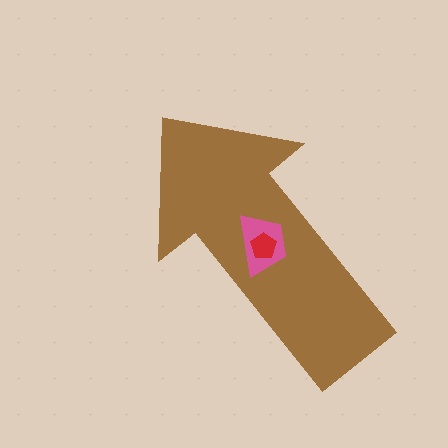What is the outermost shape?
The brown arrow.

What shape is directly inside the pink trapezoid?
The red pentagon.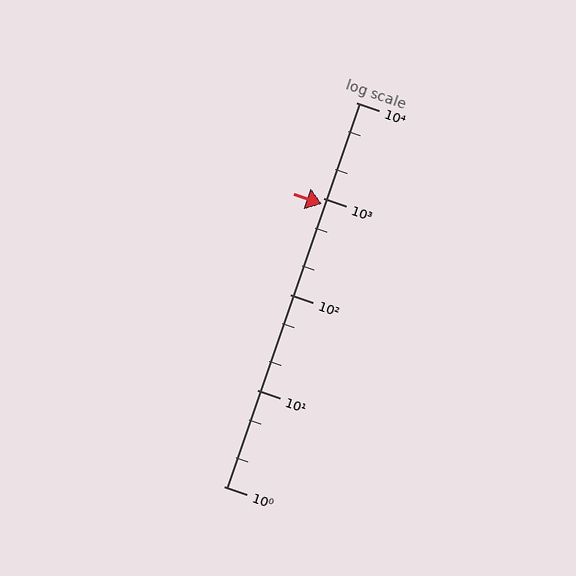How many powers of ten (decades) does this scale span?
The scale spans 4 decades, from 1 to 10000.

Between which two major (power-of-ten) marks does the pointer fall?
The pointer is between 100 and 1000.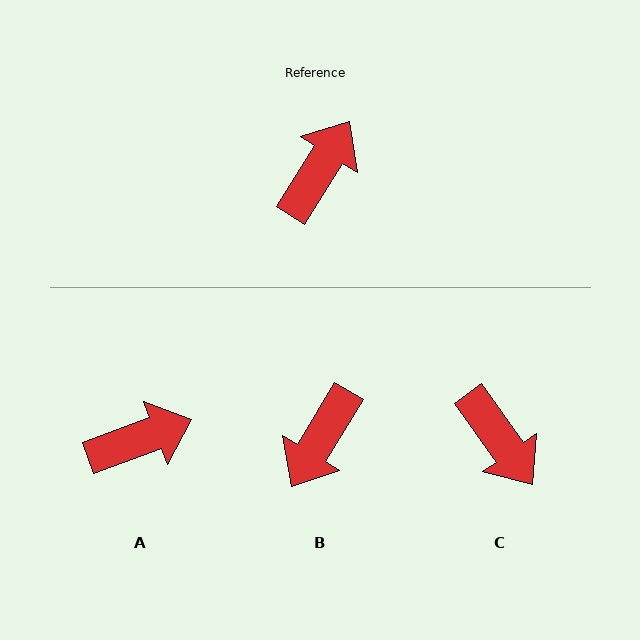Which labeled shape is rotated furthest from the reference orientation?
B, about 179 degrees away.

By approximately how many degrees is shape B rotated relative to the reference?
Approximately 179 degrees clockwise.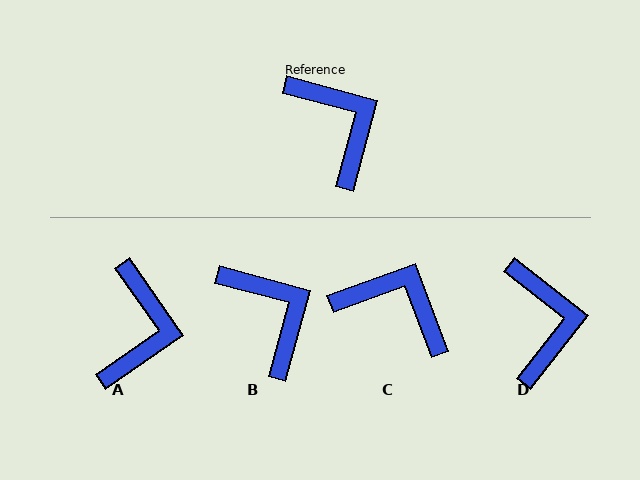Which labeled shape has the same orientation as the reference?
B.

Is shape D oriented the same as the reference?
No, it is off by about 23 degrees.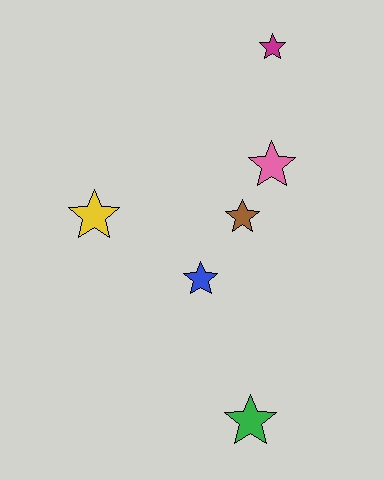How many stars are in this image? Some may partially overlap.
There are 6 stars.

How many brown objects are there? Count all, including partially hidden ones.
There is 1 brown object.